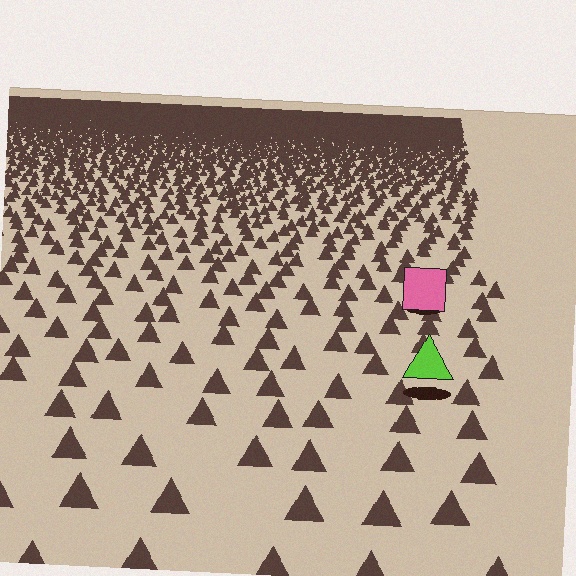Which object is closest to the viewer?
The lime triangle is closest. The texture marks near it are larger and more spread out.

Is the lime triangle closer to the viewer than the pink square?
Yes. The lime triangle is closer — you can tell from the texture gradient: the ground texture is coarser near it.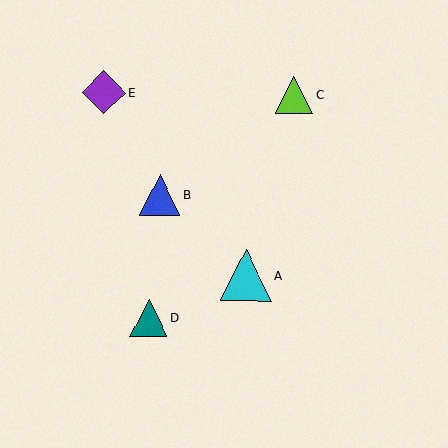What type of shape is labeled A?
Shape A is a cyan triangle.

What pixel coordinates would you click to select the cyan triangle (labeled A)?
Click at (246, 275) to select the cyan triangle A.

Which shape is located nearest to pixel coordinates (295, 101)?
The lime triangle (labeled C) at (294, 95) is nearest to that location.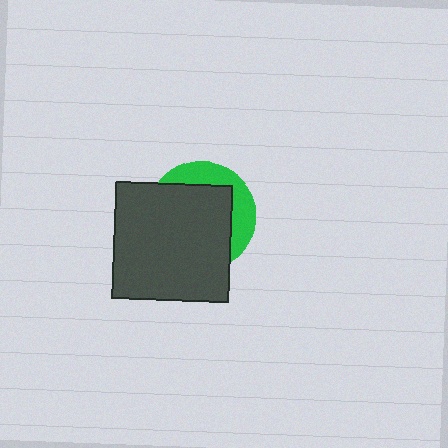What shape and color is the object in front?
The object in front is a dark gray square.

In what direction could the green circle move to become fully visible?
The green circle could move toward the upper-right. That would shift it out from behind the dark gray square entirely.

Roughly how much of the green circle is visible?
A small part of it is visible (roughly 31%).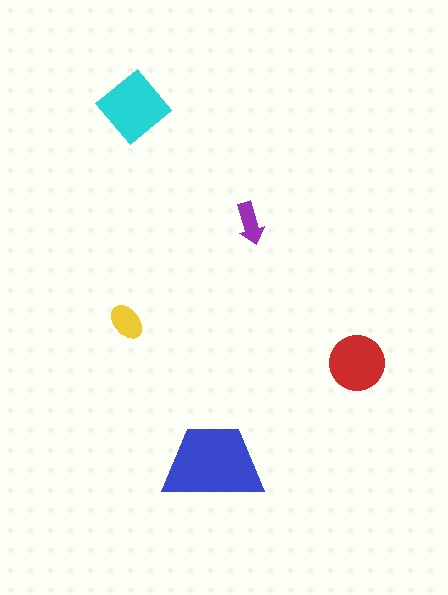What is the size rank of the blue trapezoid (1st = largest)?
1st.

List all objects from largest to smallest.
The blue trapezoid, the cyan diamond, the red circle, the yellow ellipse, the purple arrow.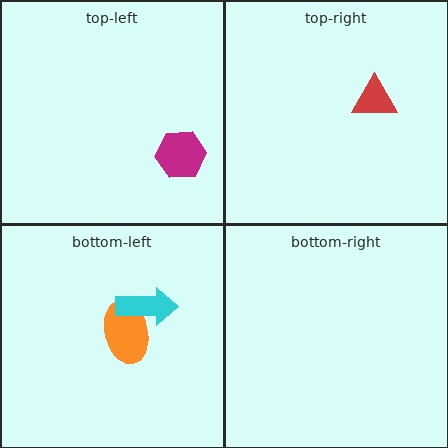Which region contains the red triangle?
The top-right region.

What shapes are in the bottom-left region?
The orange ellipse, the cyan arrow.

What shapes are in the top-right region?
The red triangle.